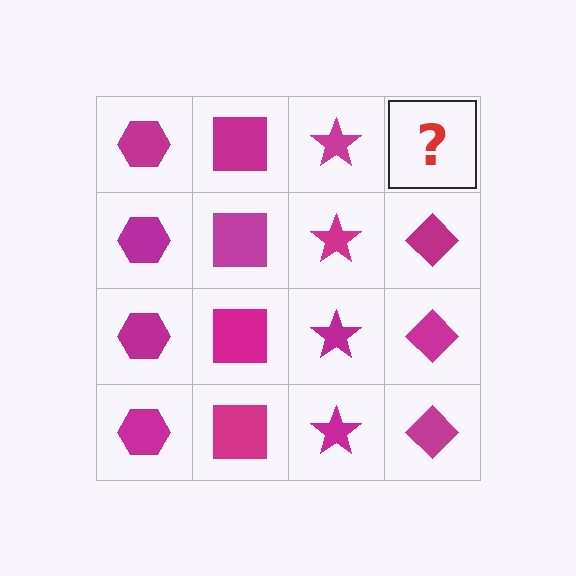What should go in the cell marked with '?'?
The missing cell should contain a magenta diamond.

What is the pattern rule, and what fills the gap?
The rule is that each column has a consistent shape. The gap should be filled with a magenta diamond.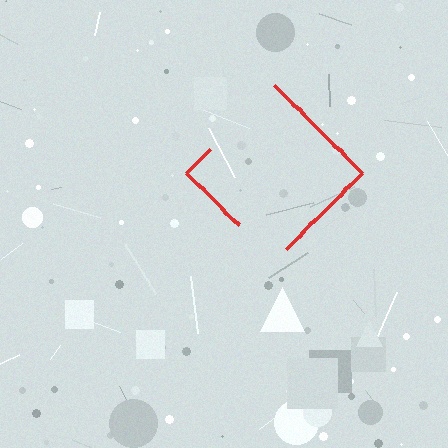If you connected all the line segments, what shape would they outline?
They would outline a diamond.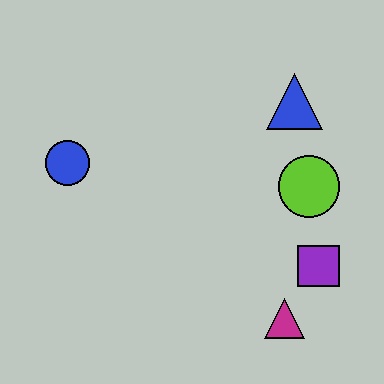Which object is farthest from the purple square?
The blue circle is farthest from the purple square.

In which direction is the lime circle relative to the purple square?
The lime circle is above the purple square.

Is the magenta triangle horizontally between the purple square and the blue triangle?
No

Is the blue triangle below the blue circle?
No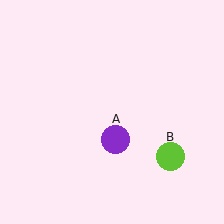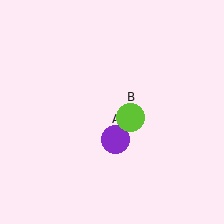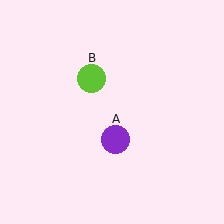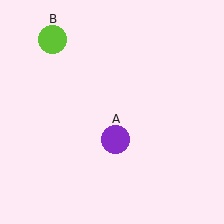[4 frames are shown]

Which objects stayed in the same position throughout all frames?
Purple circle (object A) remained stationary.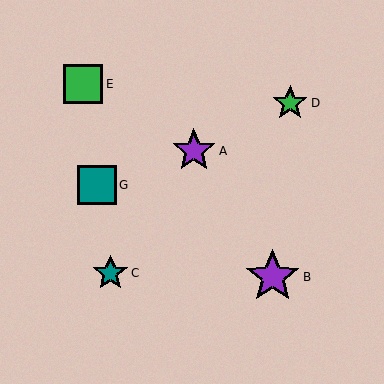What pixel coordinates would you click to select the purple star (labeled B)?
Click at (273, 277) to select the purple star B.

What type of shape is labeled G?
Shape G is a teal square.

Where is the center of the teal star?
The center of the teal star is at (110, 273).